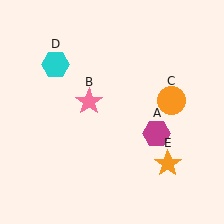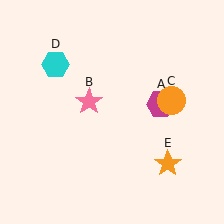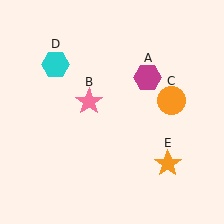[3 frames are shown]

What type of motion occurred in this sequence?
The magenta hexagon (object A) rotated counterclockwise around the center of the scene.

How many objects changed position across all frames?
1 object changed position: magenta hexagon (object A).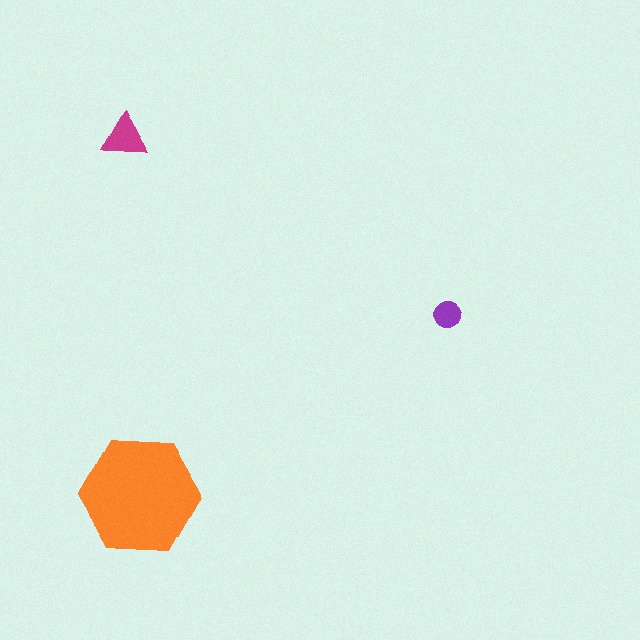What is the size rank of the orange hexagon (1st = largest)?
1st.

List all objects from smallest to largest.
The purple circle, the magenta triangle, the orange hexagon.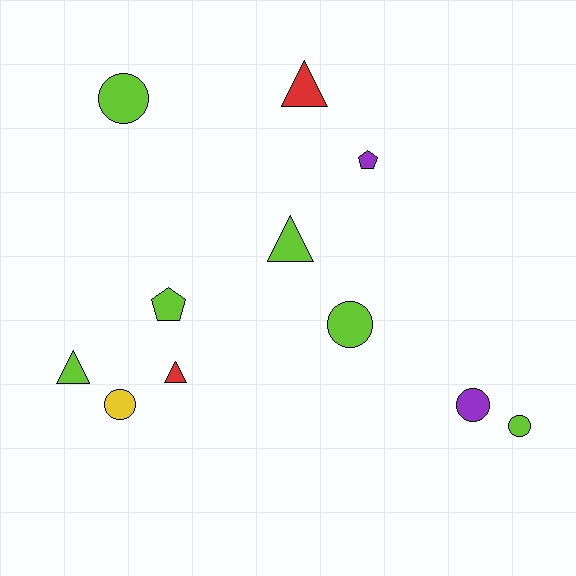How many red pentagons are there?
There are no red pentagons.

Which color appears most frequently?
Lime, with 6 objects.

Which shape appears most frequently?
Circle, with 5 objects.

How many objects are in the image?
There are 11 objects.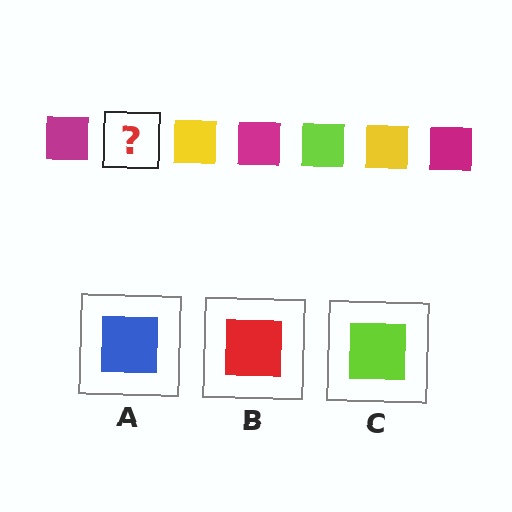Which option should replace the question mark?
Option C.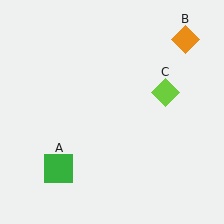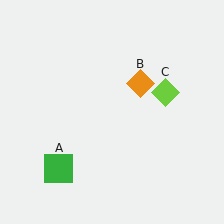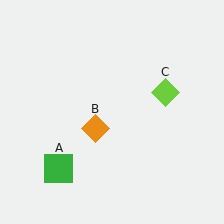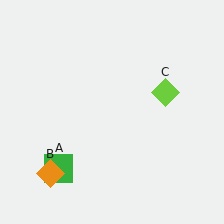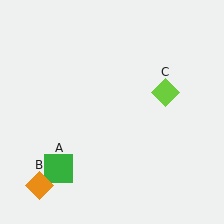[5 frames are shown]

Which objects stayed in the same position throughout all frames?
Green square (object A) and lime diamond (object C) remained stationary.